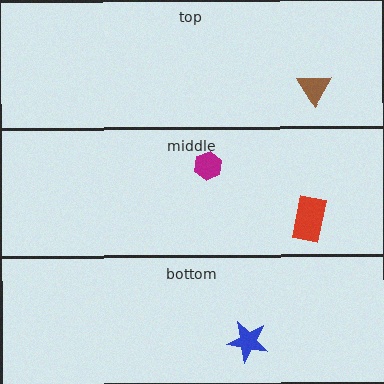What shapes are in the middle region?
The magenta hexagon, the red rectangle.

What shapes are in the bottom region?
The blue star.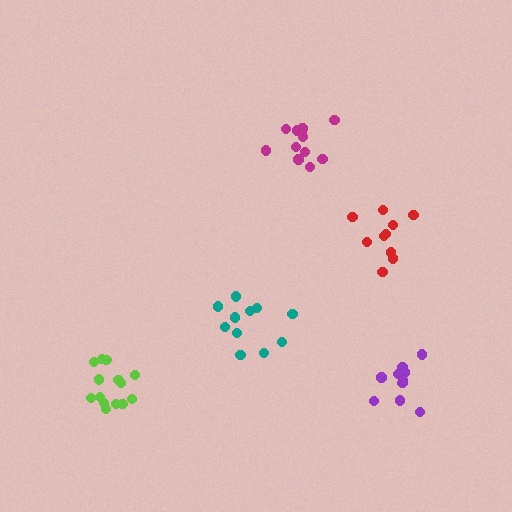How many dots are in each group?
Group 1: 10 dots, Group 2: 12 dots, Group 3: 11 dots, Group 4: 11 dots, Group 5: 14 dots (58 total).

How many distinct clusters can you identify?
There are 5 distinct clusters.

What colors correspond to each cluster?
The clusters are colored: red, magenta, teal, purple, lime.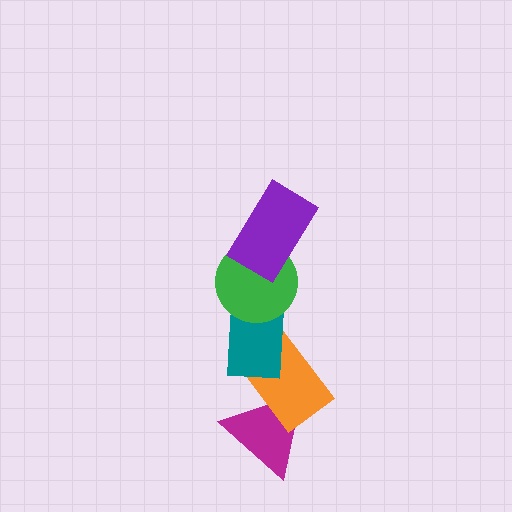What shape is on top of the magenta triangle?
The orange rectangle is on top of the magenta triangle.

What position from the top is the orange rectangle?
The orange rectangle is 4th from the top.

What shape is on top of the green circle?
The purple rectangle is on top of the green circle.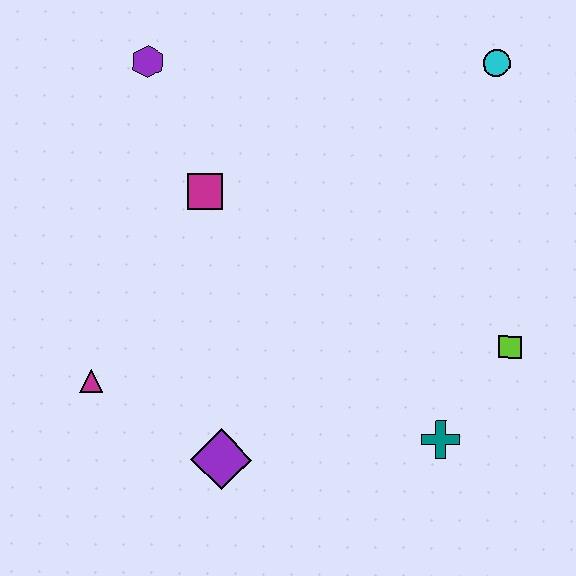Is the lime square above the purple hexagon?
No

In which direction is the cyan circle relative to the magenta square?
The cyan circle is to the right of the magenta square.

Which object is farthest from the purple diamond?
The cyan circle is farthest from the purple diamond.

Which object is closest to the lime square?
The teal cross is closest to the lime square.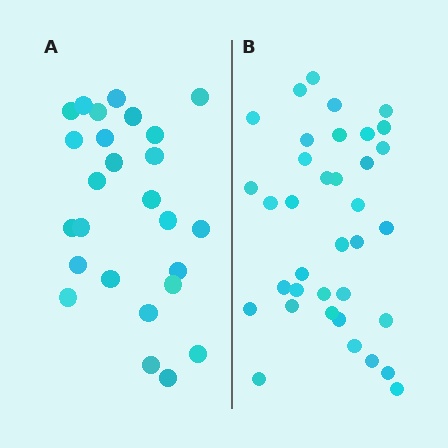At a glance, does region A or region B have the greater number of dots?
Region B (the right region) has more dots.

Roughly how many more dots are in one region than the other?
Region B has roughly 10 or so more dots than region A.